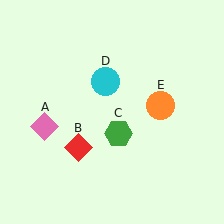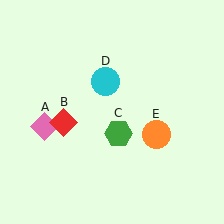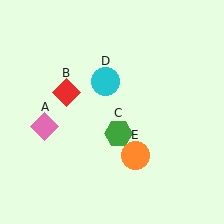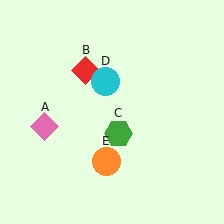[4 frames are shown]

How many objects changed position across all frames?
2 objects changed position: red diamond (object B), orange circle (object E).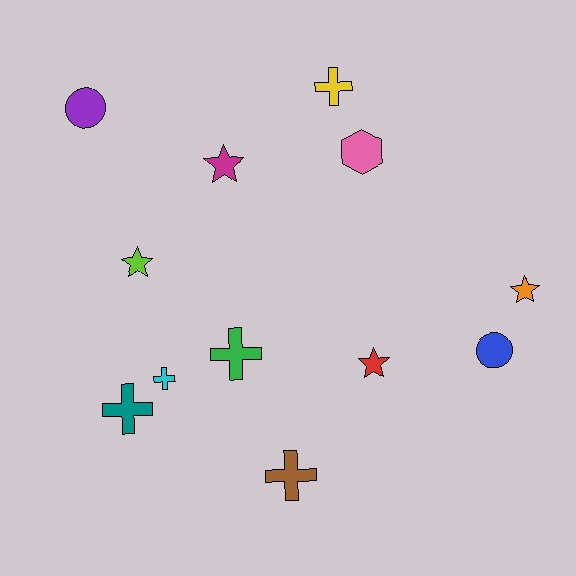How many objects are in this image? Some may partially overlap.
There are 12 objects.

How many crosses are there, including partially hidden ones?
There are 5 crosses.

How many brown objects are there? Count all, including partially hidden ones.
There is 1 brown object.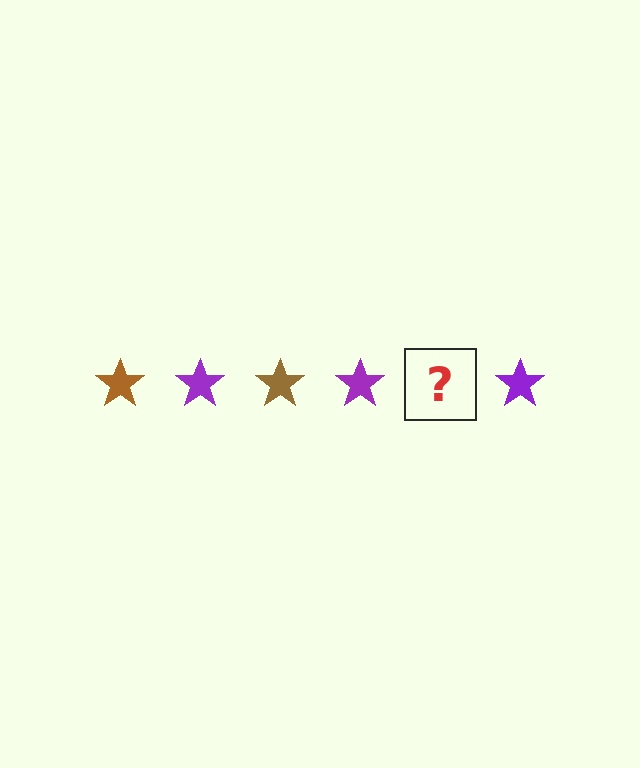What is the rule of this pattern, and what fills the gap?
The rule is that the pattern cycles through brown, purple stars. The gap should be filled with a brown star.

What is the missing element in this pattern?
The missing element is a brown star.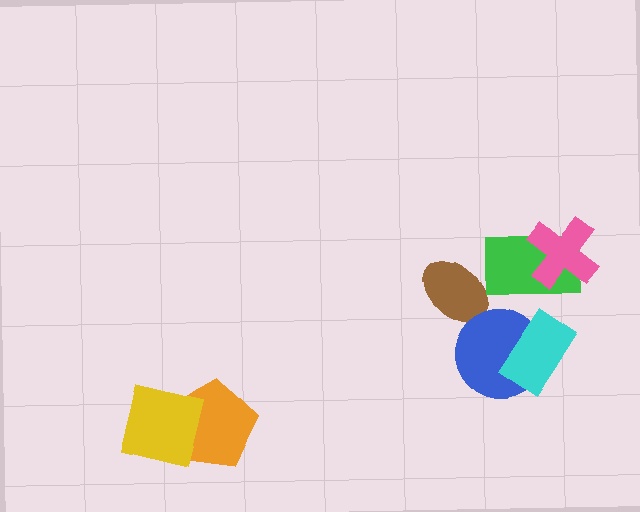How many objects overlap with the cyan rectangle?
1 object overlaps with the cyan rectangle.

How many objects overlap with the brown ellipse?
0 objects overlap with the brown ellipse.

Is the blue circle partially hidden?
Yes, it is partially covered by another shape.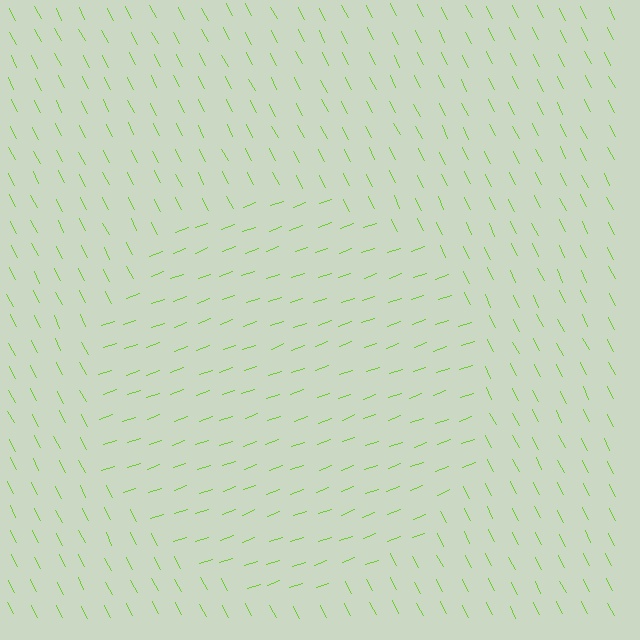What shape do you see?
I see a circle.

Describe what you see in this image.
The image is filled with small lime line segments. A circle region in the image has lines oriented differently from the surrounding lines, creating a visible texture boundary.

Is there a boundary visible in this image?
Yes, there is a texture boundary formed by a change in line orientation.